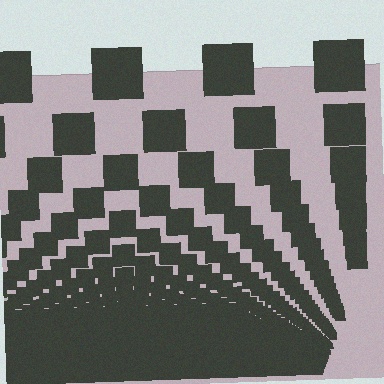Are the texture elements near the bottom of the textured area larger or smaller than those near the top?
Smaller. The gradient is inverted — elements near the bottom are smaller and denser.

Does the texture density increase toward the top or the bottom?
Density increases toward the bottom.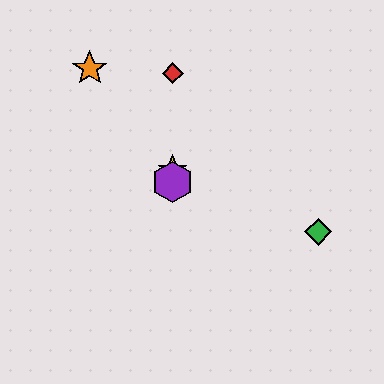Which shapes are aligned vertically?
The red diamond, the blue hexagon, the yellow star, the purple hexagon are aligned vertically.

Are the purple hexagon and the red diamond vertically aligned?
Yes, both are at x≈173.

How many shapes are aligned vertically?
4 shapes (the red diamond, the blue hexagon, the yellow star, the purple hexagon) are aligned vertically.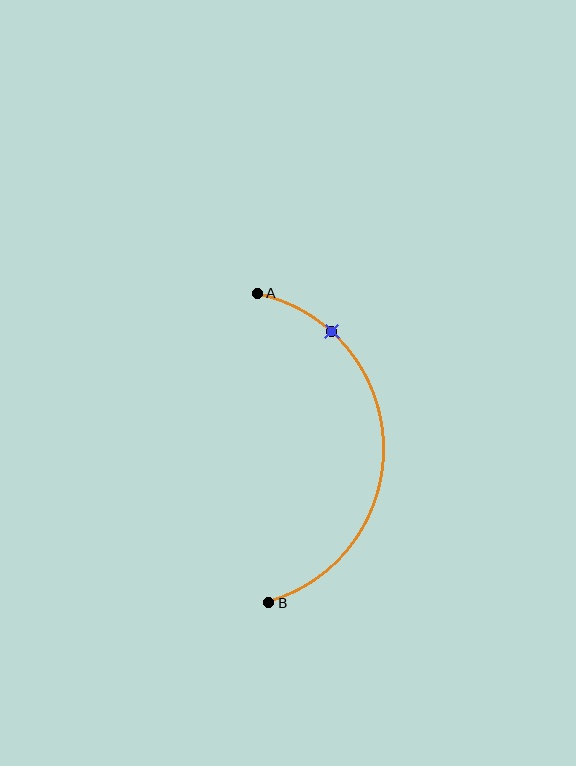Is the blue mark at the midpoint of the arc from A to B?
No. The blue mark lies on the arc but is closer to endpoint A. The arc midpoint would be at the point on the curve equidistant along the arc from both A and B.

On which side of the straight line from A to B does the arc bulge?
The arc bulges to the right of the straight line connecting A and B.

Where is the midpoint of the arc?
The arc midpoint is the point on the curve farthest from the straight line joining A and B. It sits to the right of that line.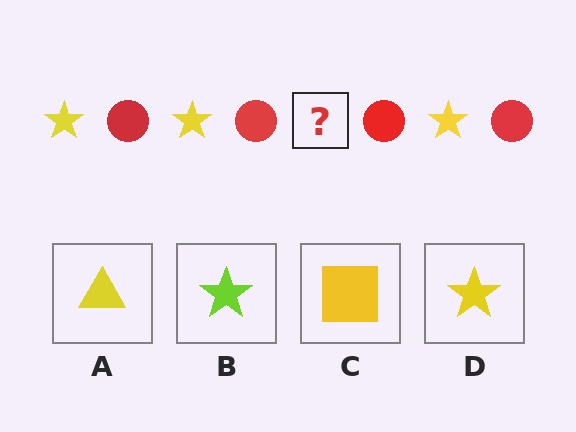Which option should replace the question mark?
Option D.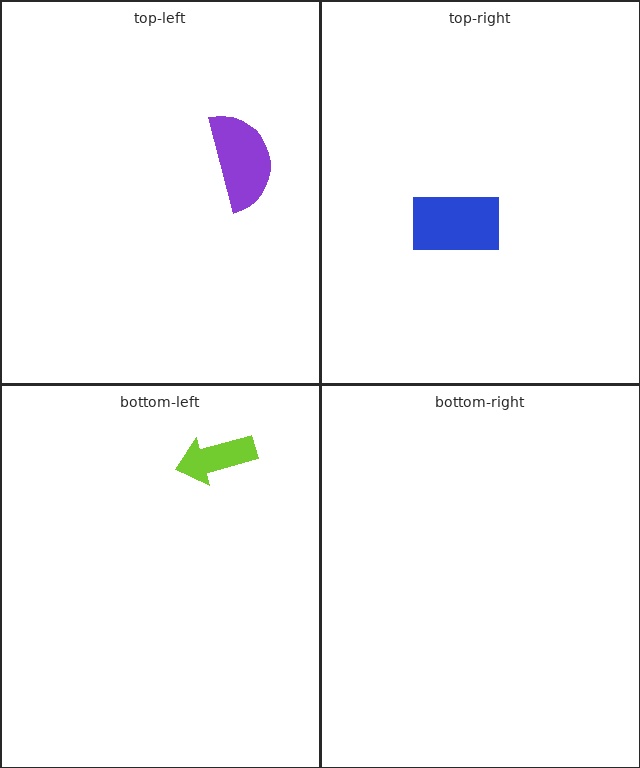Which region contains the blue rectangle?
The top-right region.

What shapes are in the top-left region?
The purple semicircle.